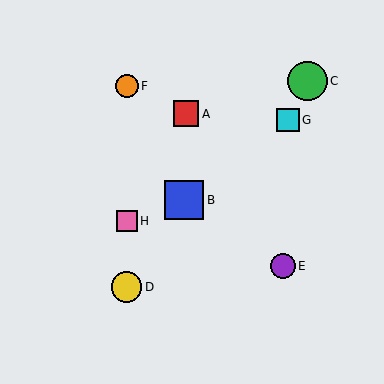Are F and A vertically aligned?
No, F is at x≈127 and A is at x≈186.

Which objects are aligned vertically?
Objects D, F, H are aligned vertically.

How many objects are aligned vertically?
3 objects (D, F, H) are aligned vertically.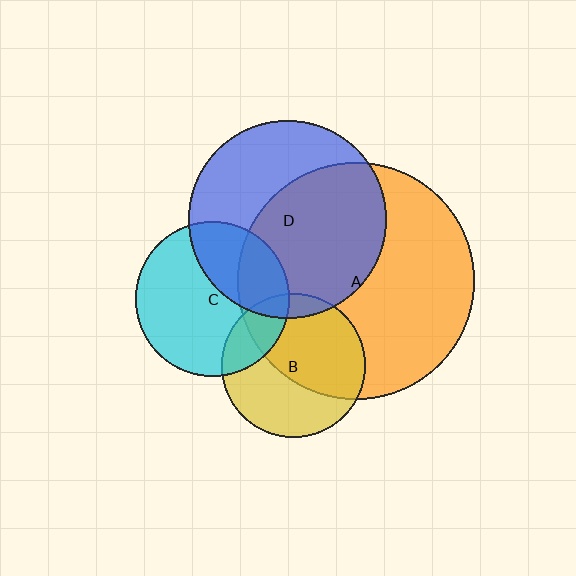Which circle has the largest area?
Circle A (orange).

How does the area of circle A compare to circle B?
Approximately 2.7 times.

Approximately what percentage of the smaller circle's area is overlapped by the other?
Approximately 55%.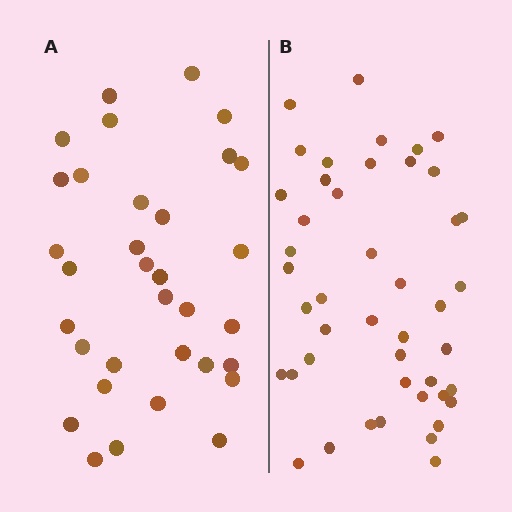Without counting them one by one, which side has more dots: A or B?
Region B (the right region) has more dots.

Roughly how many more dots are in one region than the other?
Region B has roughly 12 or so more dots than region A.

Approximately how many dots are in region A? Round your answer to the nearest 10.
About 30 dots. (The exact count is 33, which rounds to 30.)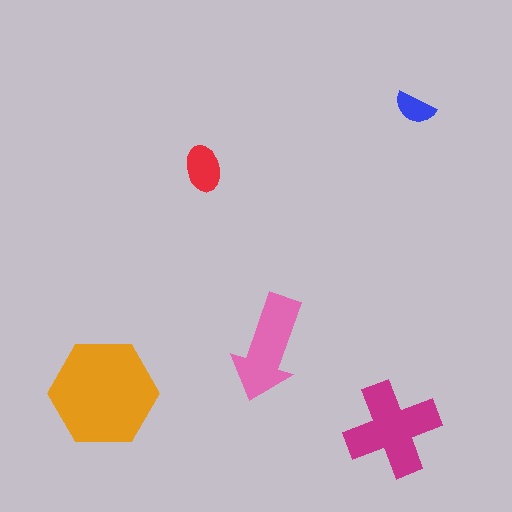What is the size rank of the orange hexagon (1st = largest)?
1st.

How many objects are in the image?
There are 5 objects in the image.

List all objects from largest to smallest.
The orange hexagon, the magenta cross, the pink arrow, the red ellipse, the blue semicircle.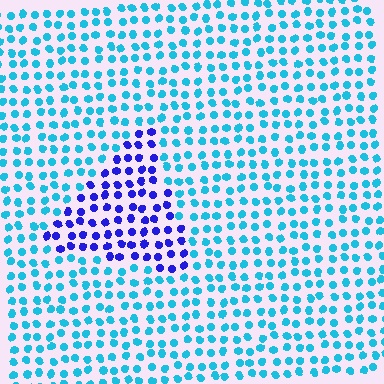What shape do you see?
I see a triangle.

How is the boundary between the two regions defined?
The boundary is defined purely by a slight shift in hue (about 53 degrees). Spacing, size, and orientation are identical on both sides.